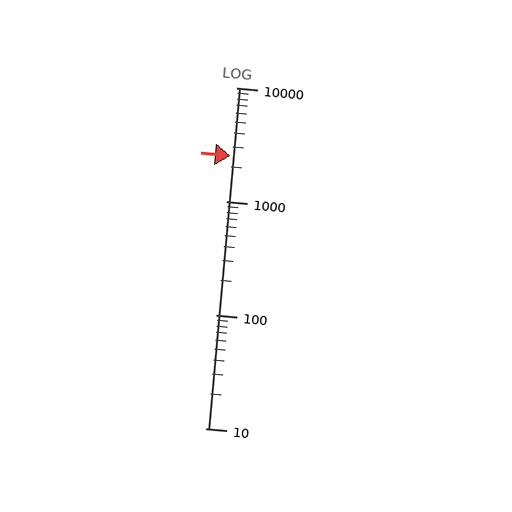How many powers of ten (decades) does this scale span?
The scale spans 3 decades, from 10 to 10000.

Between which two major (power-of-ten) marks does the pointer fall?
The pointer is between 1000 and 10000.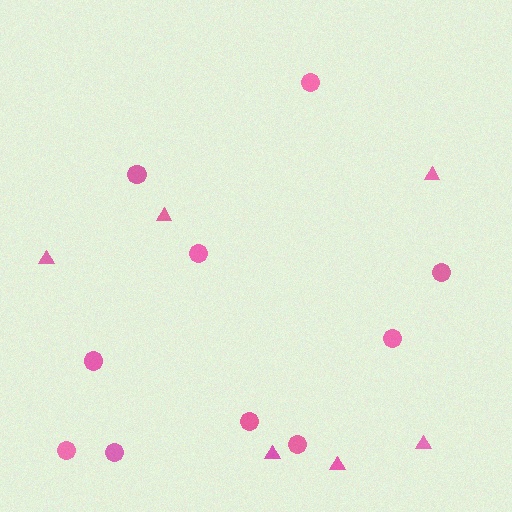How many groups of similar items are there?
There are 2 groups: one group of circles (10) and one group of triangles (6).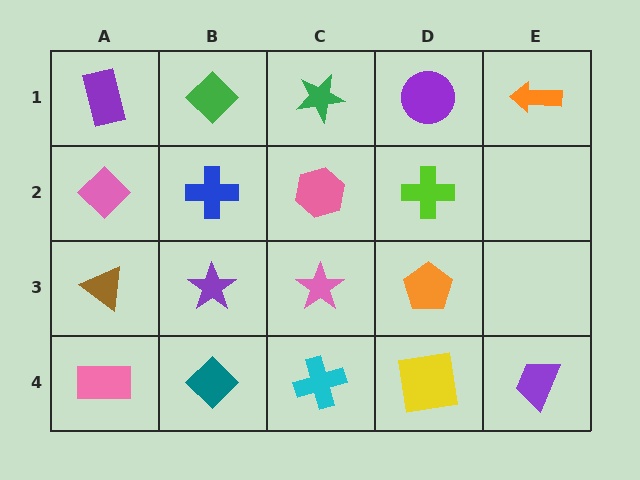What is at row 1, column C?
A green star.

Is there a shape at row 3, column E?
No, that cell is empty.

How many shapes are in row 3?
4 shapes.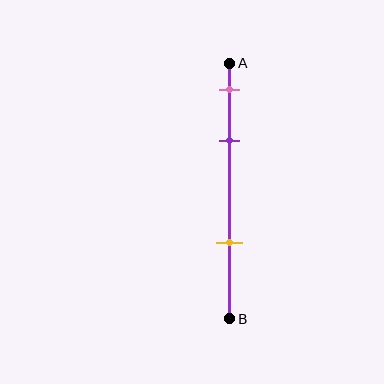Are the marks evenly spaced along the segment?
No, the marks are not evenly spaced.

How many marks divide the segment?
There are 3 marks dividing the segment.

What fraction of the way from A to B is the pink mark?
The pink mark is approximately 10% (0.1) of the way from A to B.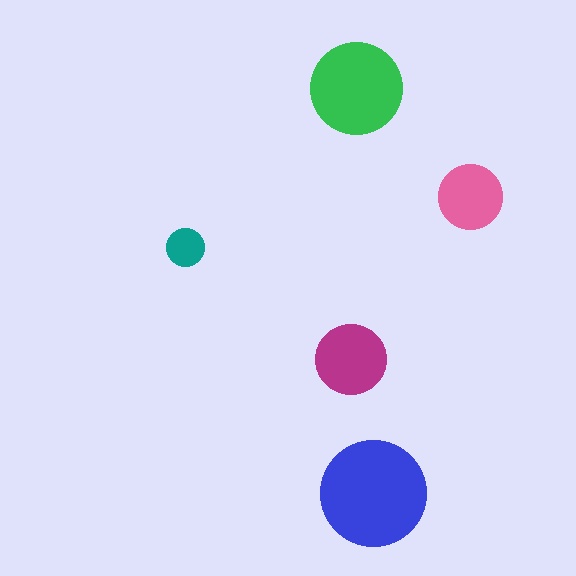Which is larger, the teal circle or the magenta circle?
The magenta one.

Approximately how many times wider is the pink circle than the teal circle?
About 1.5 times wider.